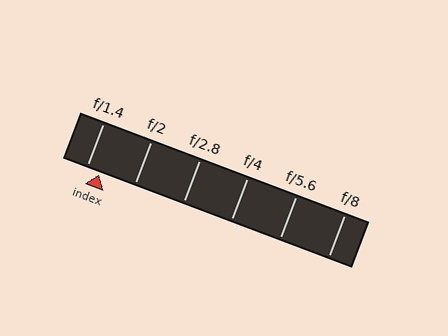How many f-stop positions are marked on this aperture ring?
There are 6 f-stop positions marked.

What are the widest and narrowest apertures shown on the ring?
The widest aperture shown is f/1.4 and the narrowest is f/8.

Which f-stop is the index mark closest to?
The index mark is closest to f/1.4.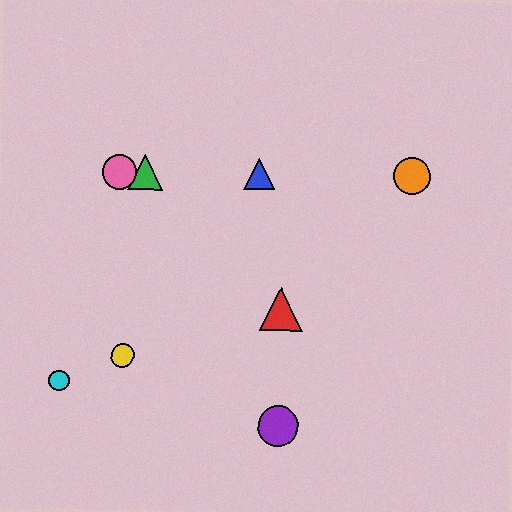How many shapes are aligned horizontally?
4 shapes (the blue triangle, the green triangle, the orange circle, the pink circle) are aligned horizontally.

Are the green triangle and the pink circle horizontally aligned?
Yes, both are at y≈173.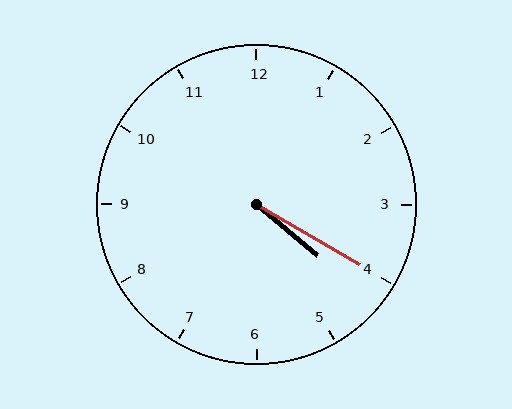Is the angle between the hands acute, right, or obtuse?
It is acute.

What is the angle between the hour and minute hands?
Approximately 10 degrees.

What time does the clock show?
4:20.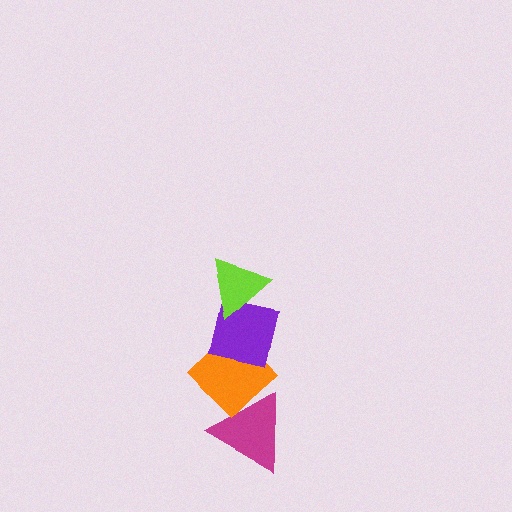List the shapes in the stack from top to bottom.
From top to bottom: the lime triangle, the purple square, the orange diamond, the magenta triangle.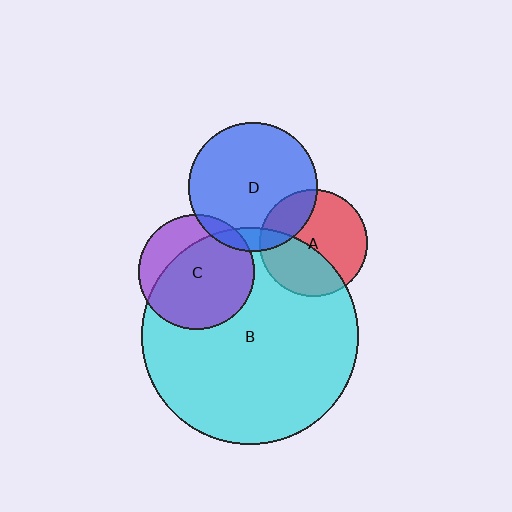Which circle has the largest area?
Circle B (cyan).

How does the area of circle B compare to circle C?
Approximately 3.5 times.